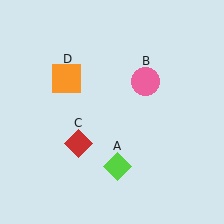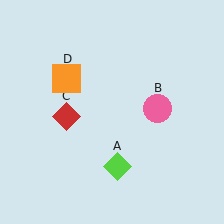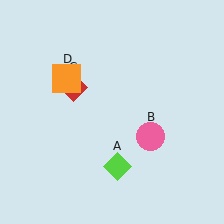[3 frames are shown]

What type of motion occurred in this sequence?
The pink circle (object B), red diamond (object C) rotated clockwise around the center of the scene.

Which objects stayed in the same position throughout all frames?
Lime diamond (object A) and orange square (object D) remained stationary.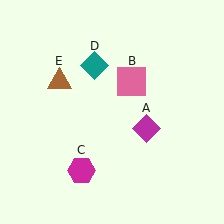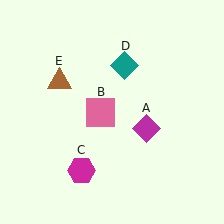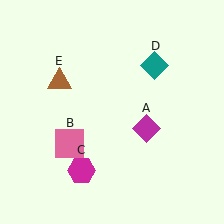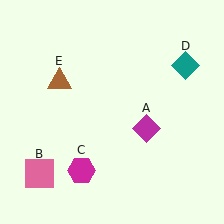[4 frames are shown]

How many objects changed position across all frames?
2 objects changed position: pink square (object B), teal diamond (object D).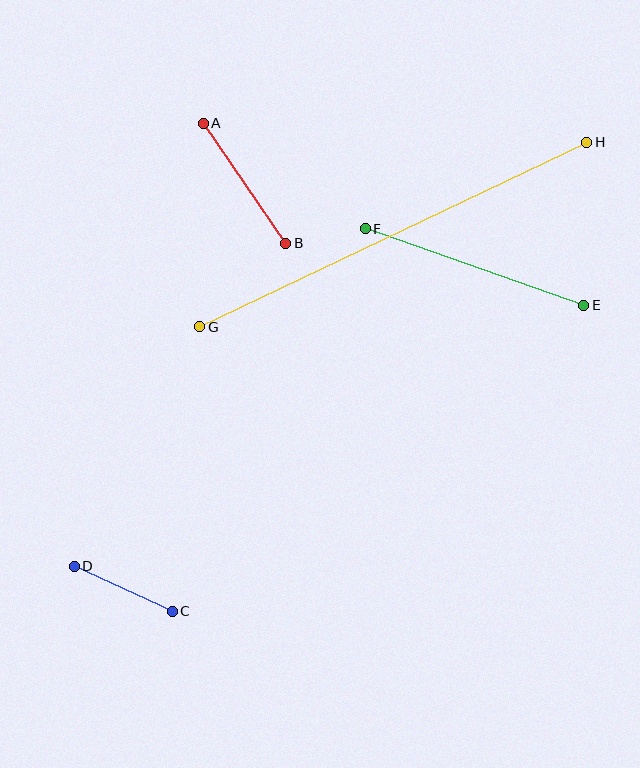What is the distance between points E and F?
The distance is approximately 232 pixels.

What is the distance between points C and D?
The distance is approximately 108 pixels.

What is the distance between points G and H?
The distance is approximately 429 pixels.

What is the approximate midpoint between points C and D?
The midpoint is at approximately (123, 589) pixels.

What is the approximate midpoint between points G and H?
The midpoint is at approximately (393, 235) pixels.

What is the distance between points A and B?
The distance is approximately 146 pixels.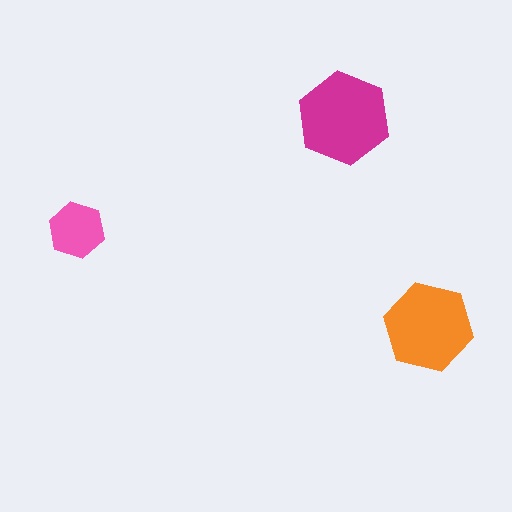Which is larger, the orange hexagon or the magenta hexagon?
The magenta one.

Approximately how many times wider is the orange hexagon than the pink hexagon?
About 1.5 times wider.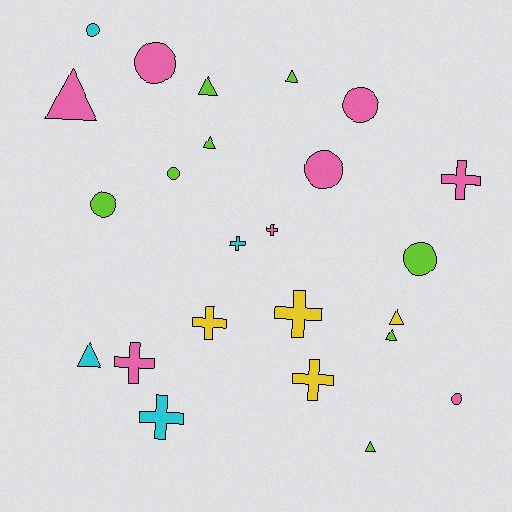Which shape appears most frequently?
Triangle, with 8 objects.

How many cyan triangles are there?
There is 1 cyan triangle.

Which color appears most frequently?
Pink, with 8 objects.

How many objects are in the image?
There are 24 objects.